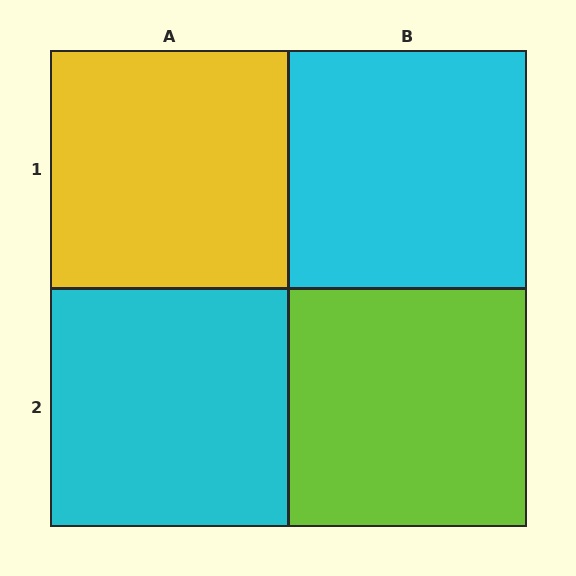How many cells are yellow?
1 cell is yellow.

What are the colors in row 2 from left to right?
Cyan, lime.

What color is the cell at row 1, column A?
Yellow.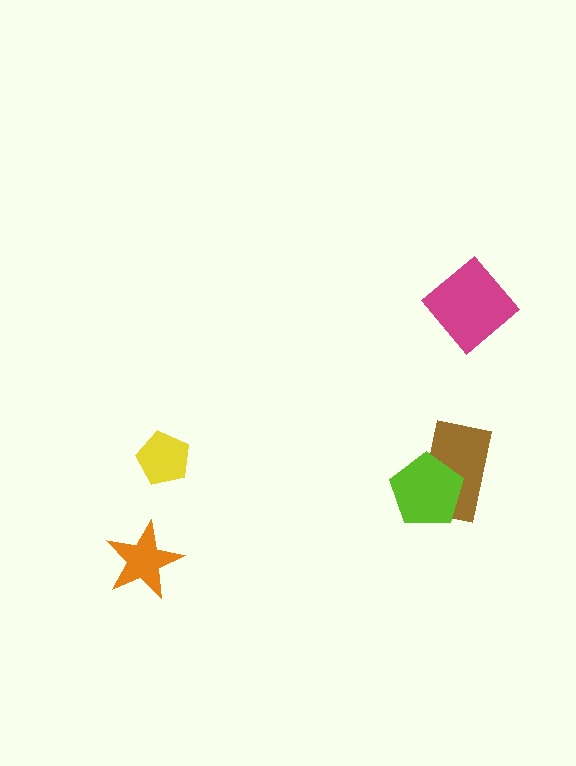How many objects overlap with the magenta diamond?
0 objects overlap with the magenta diamond.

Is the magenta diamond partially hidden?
No, no other shape covers it.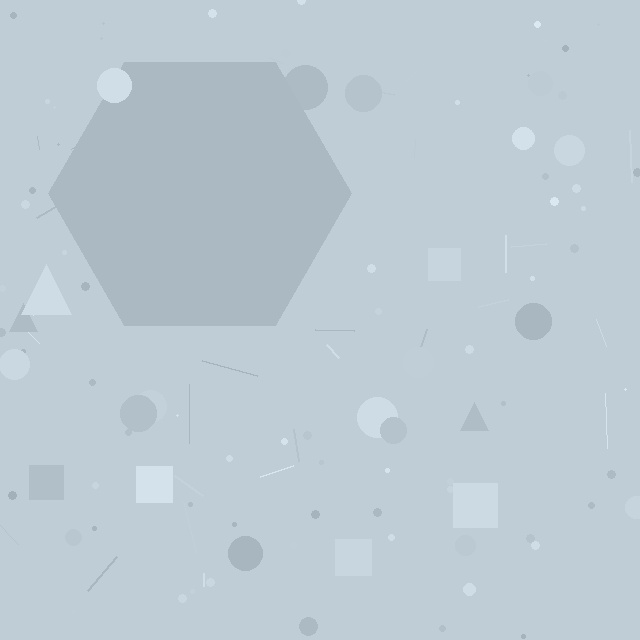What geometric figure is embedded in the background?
A hexagon is embedded in the background.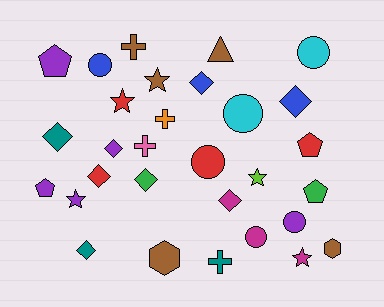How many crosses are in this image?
There are 4 crosses.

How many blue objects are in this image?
There are 3 blue objects.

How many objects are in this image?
There are 30 objects.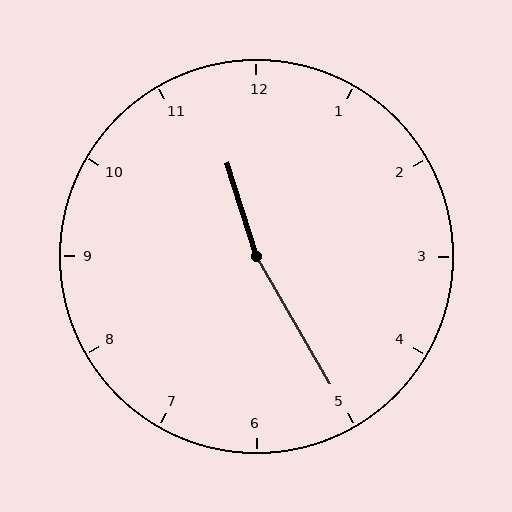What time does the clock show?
11:25.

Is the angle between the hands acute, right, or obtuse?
It is obtuse.